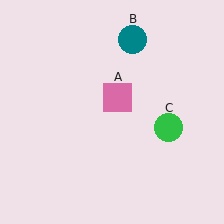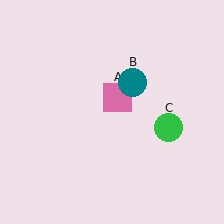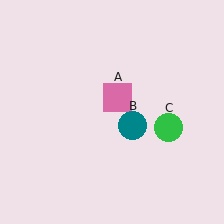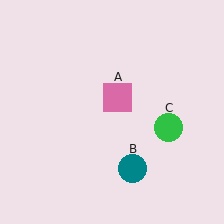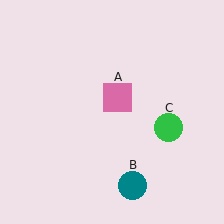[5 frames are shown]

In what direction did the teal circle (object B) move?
The teal circle (object B) moved down.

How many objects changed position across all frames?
1 object changed position: teal circle (object B).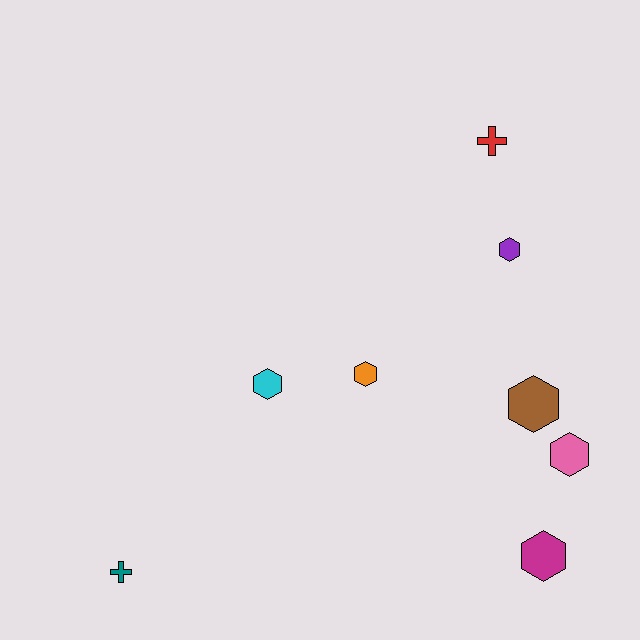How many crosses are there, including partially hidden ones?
There are 2 crosses.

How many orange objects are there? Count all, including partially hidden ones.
There is 1 orange object.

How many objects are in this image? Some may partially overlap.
There are 8 objects.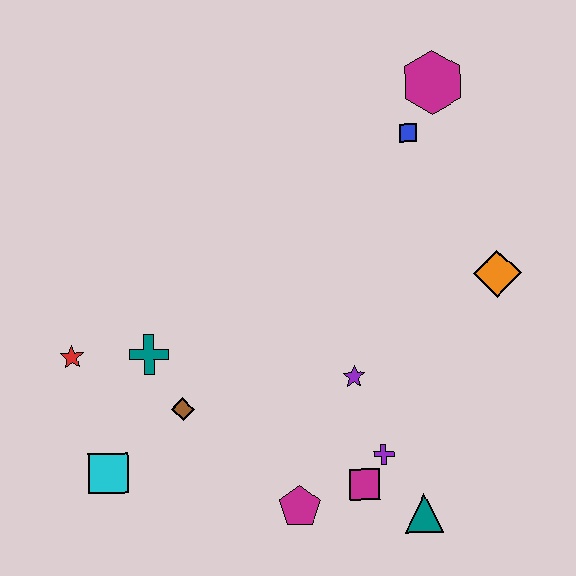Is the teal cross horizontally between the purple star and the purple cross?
No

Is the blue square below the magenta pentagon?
No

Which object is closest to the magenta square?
The purple cross is closest to the magenta square.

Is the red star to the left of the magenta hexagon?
Yes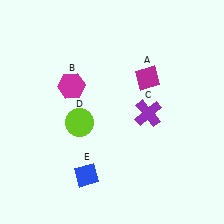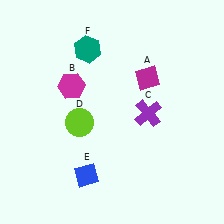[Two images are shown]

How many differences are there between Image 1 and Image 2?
There is 1 difference between the two images.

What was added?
A teal hexagon (F) was added in Image 2.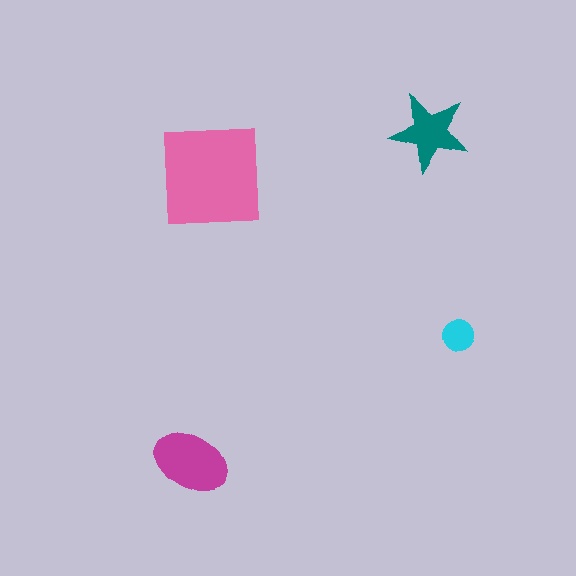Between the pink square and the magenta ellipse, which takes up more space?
The pink square.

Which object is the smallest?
The cyan circle.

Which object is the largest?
The pink square.